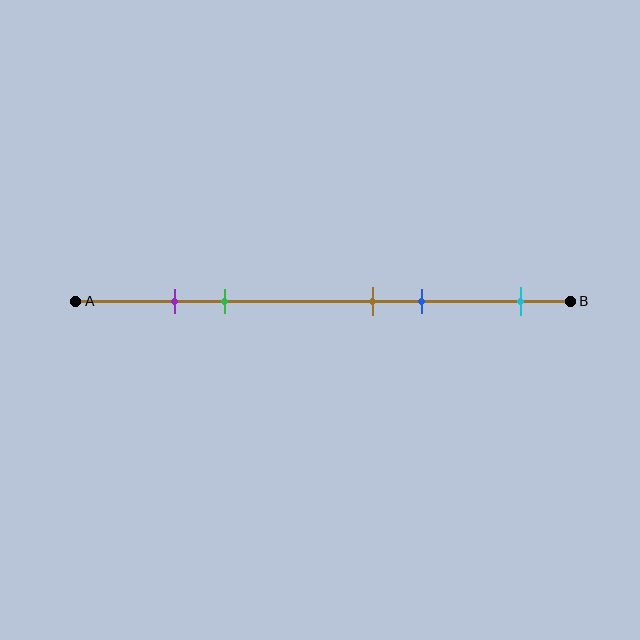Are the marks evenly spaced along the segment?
No, the marks are not evenly spaced.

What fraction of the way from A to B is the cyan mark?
The cyan mark is approximately 90% (0.9) of the way from A to B.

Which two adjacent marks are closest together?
The purple and green marks are the closest adjacent pair.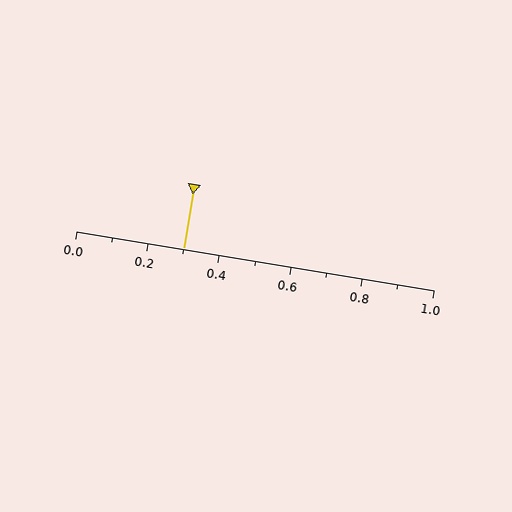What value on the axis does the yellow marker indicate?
The marker indicates approximately 0.3.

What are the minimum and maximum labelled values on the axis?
The axis runs from 0.0 to 1.0.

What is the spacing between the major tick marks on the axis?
The major ticks are spaced 0.2 apart.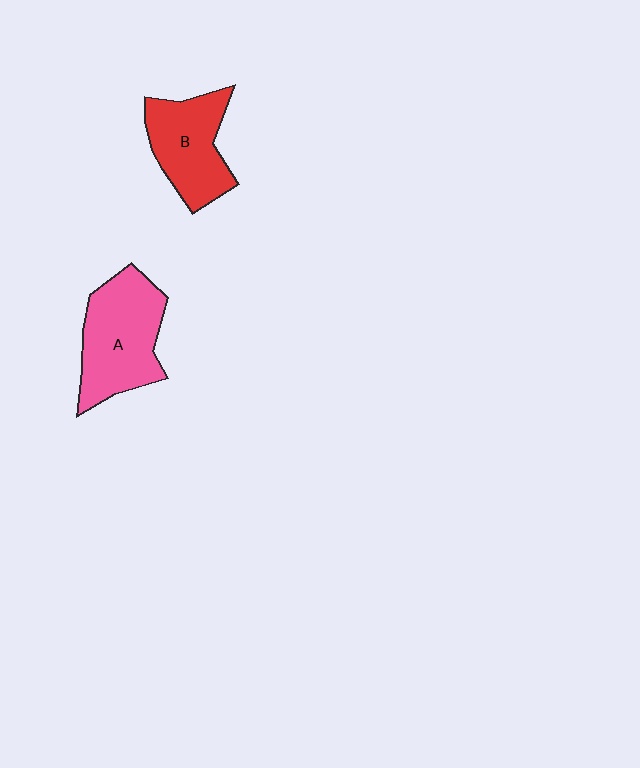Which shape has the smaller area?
Shape B (red).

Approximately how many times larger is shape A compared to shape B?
Approximately 1.2 times.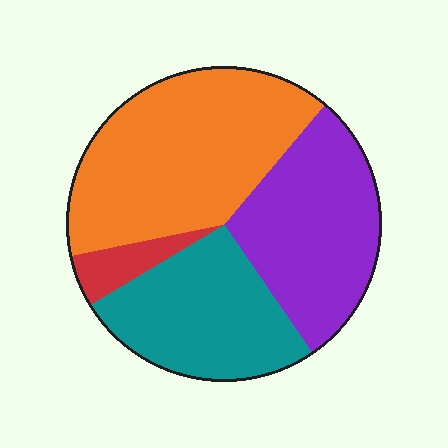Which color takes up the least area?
Red, at roughly 5%.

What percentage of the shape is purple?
Purple covers around 30% of the shape.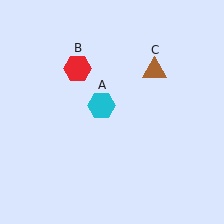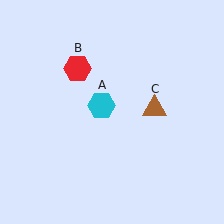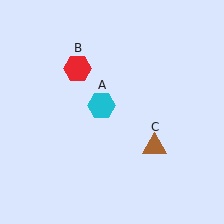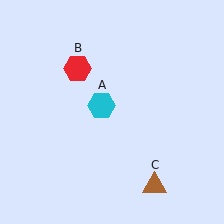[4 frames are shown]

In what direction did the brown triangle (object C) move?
The brown triangle (object C) moved down.